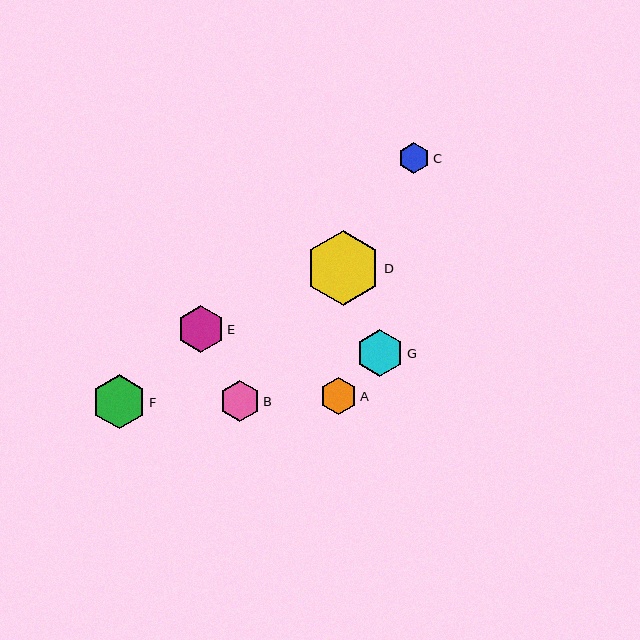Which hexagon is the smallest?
Hexagon C is the smallest with a size of approximately 32 pixels.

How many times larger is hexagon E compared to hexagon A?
Hexagon E is approximately 1.3 times the size of hexagon A.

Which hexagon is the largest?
Hexagon D is the largest with a size of approximately 75 pixels.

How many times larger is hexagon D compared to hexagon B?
Hexagon D is approximately 1.8 times the size of hexagon B.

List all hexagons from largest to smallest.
From largest to smallest: D, F, G, E, B, A, C.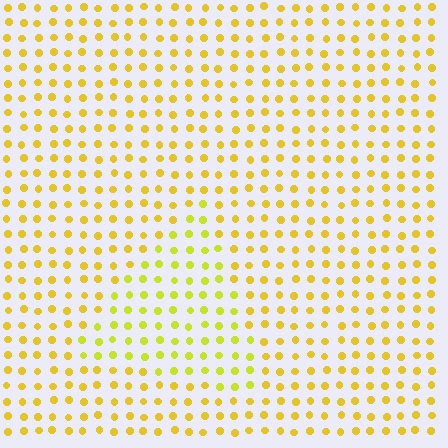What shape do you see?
I see a triangle.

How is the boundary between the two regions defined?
The boundary is defined purely by a slight shift in hue (about 20 degrees). Spacing, size, and orientation are identical on both sides.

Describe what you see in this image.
The image is filled with small yellow elements in a uniform arrangement. A triangle-shaped region is visible where the elements are tinted to a slightly different hue, forming a subtle color boundary.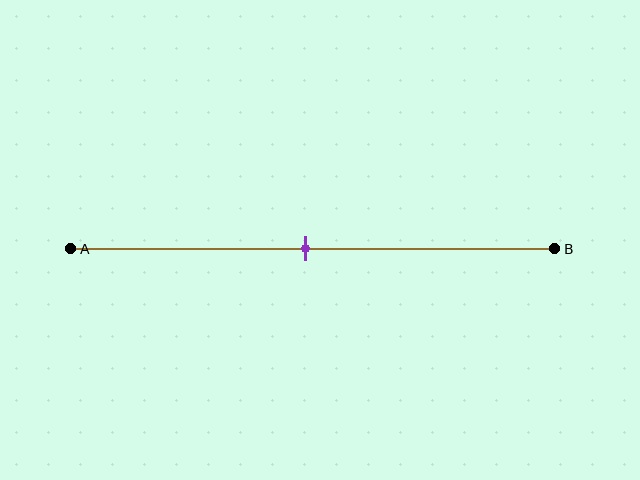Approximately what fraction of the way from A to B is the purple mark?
The purple mark is approximately 50% of the way from A to B.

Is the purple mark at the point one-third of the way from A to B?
No, the mark is at about 50% from A, not at the 33% one-third point.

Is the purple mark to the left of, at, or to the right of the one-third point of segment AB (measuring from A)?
The purple mark is to the right of the one-third point of segment AB.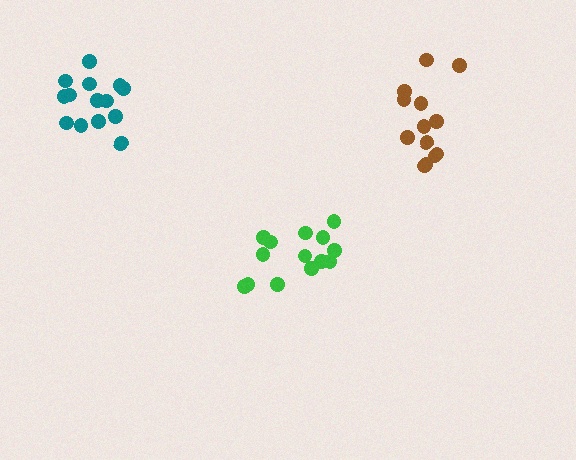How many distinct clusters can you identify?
There are 3 distinct clusters.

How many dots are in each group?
Group 1: 14 dots, Group 2: 14 dots, Group 3: 13 dots (41 total).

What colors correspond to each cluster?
The clusters are colored: teal, green, brown.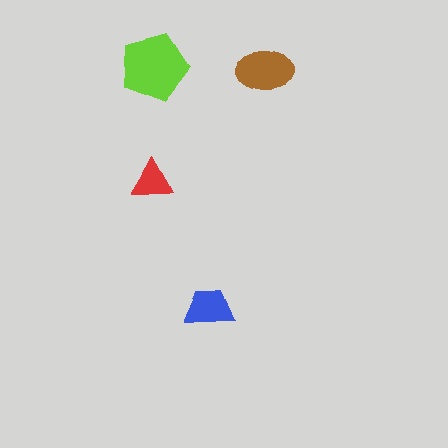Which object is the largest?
The lime pentagon.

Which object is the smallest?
The red triangle.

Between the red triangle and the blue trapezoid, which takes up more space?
The blue trapezoid.